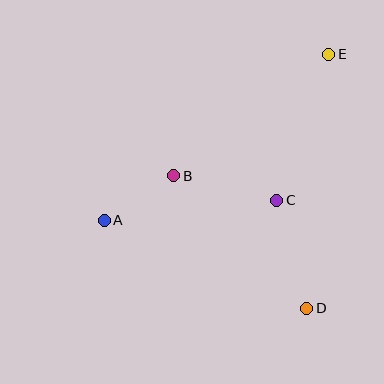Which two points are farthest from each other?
Points A and E are farthest from each other.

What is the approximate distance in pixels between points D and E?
The distance between D and E is approximately 255 pixels.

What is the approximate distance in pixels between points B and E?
The distance between B and E is approximately 197 pixels.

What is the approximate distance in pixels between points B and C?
The distance between B and C is approximately 106 pixels.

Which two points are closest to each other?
Points A and B are closest to each other.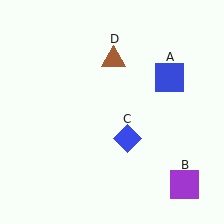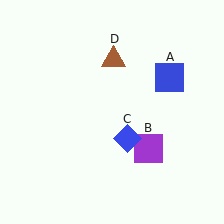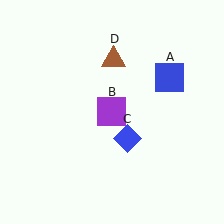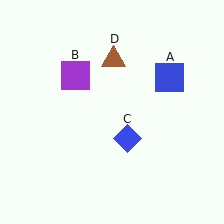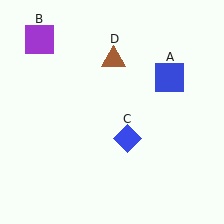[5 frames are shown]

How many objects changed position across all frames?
1 object changed position: purple square (object B).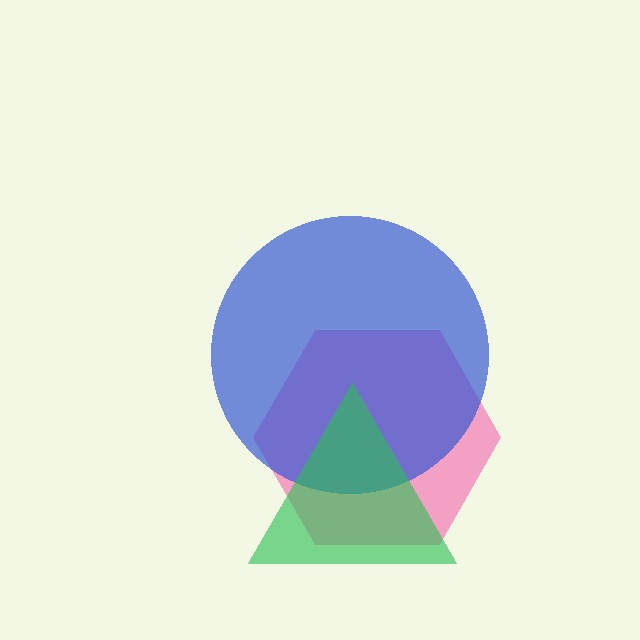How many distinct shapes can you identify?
There are 3 distinct shapes: a pink hexagon, a blue circle, a green triangle.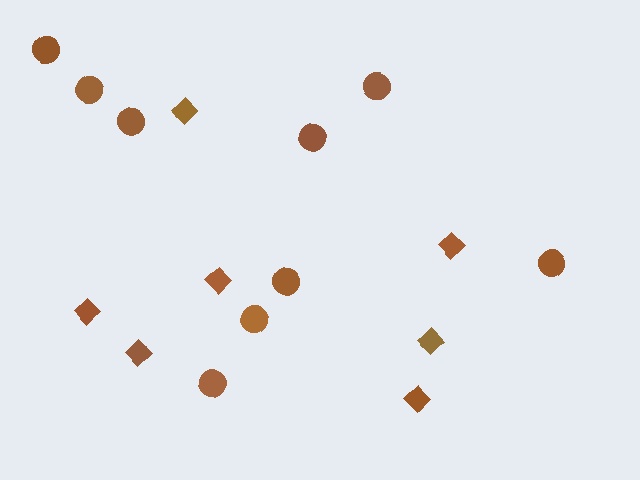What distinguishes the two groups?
There are 2 groups: one group of circles (9) and one group of diamonds (7).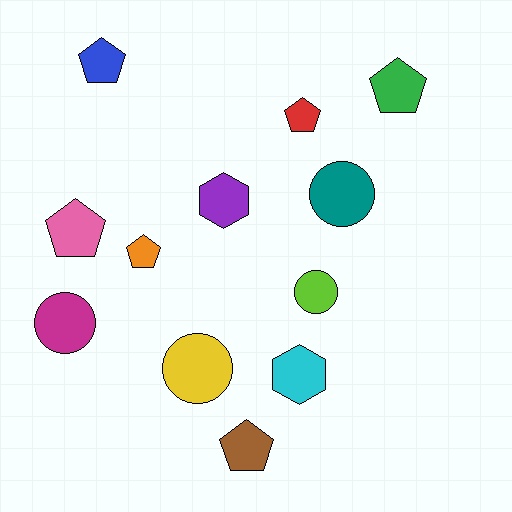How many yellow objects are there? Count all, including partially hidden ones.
There is 1 yellow object.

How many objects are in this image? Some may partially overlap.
There are 12 objects.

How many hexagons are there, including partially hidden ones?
There are 2 hexagons.